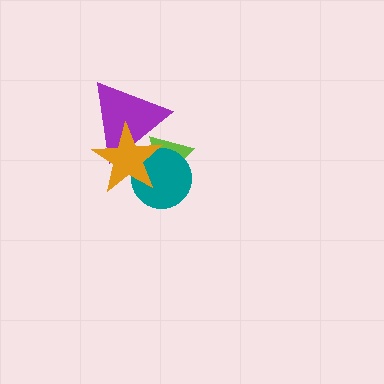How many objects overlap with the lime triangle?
3 objects overlap with the lime triangle.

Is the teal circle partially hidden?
Yes, it is partially covered by another shape.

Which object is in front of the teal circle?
The orange star is in front of the teal circle.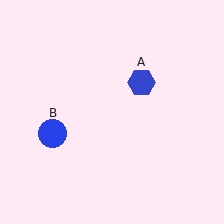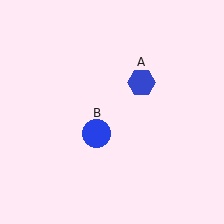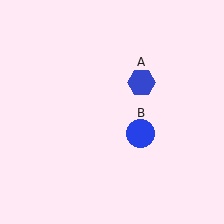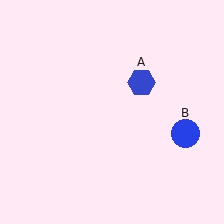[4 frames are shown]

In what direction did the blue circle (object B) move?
The blue circle (object B) moved right.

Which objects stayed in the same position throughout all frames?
Blue hexagon (object A) remained stationary.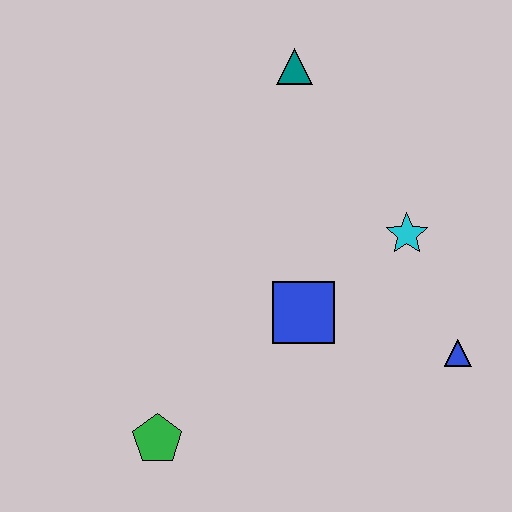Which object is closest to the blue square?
The cyan star is closest to the blue square.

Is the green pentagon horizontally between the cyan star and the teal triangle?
No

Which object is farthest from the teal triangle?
The green pentagon is farthest from the teal triangle.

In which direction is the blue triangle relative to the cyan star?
The blue triangle is below the cyan star.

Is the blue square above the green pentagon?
Yes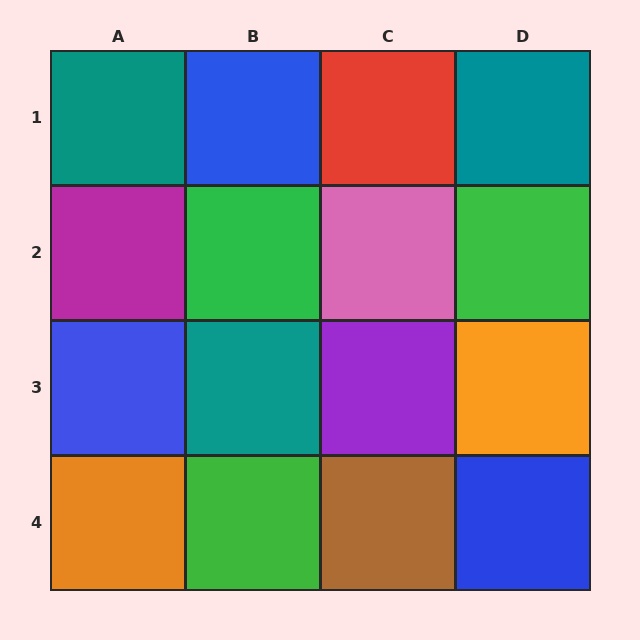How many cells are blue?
3 cells are blue.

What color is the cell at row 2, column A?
Magenta.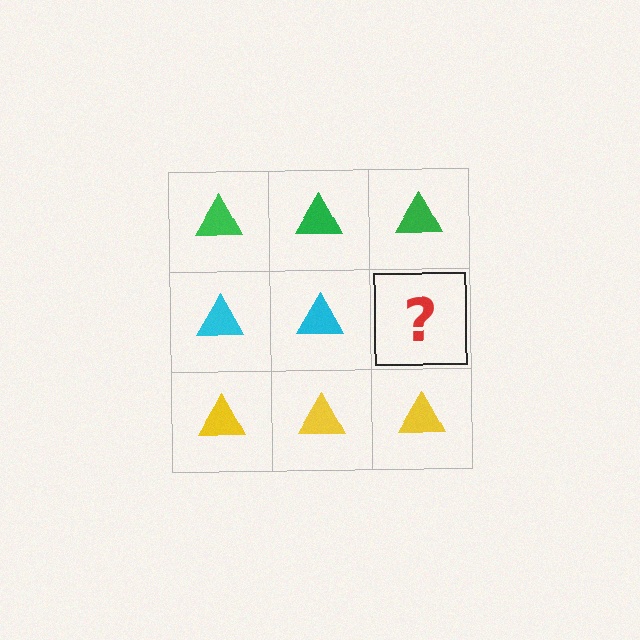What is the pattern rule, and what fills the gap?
The rule is that each row has a consistent color. The gap should be filled with a cyan triangle.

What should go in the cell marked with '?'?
The missing cell should contain a cyan triangle.